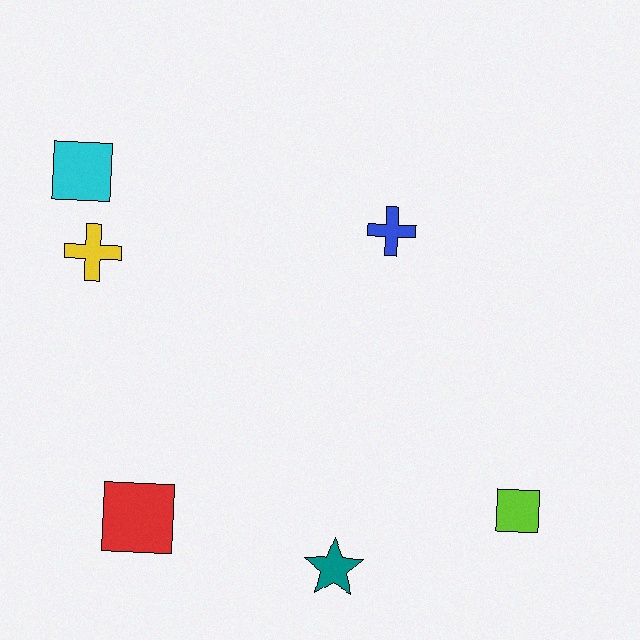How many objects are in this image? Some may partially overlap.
There are 6 objects.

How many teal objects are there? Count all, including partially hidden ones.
There is 1 teal object.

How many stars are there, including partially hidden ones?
There is 1 star.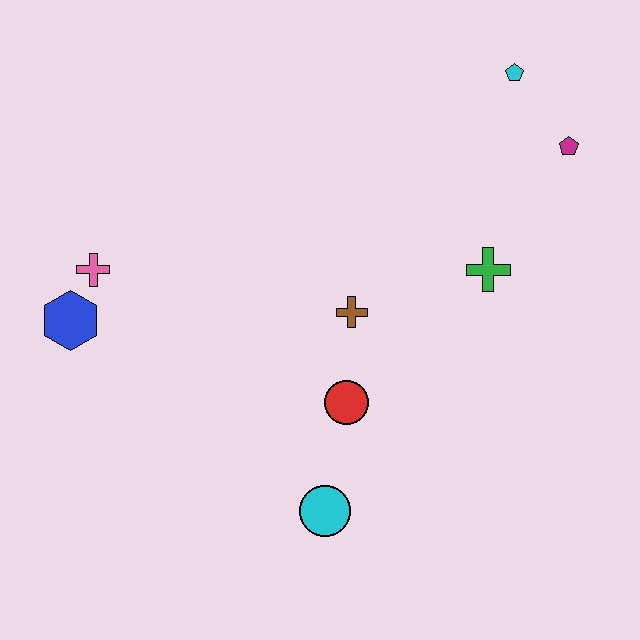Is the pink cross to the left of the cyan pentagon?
Yes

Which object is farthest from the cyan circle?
The cyan pentagon is farthest from the cyan circle.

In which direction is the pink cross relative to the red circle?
The pink cross is to the left of the red circle.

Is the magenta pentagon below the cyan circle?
No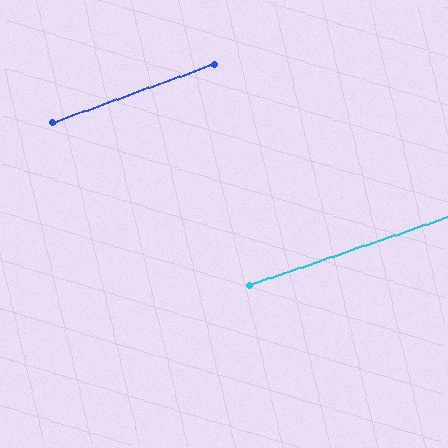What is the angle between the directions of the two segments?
Approximately 1 degree.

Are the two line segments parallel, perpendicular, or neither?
Parallel — their directions differ by only 1.3°.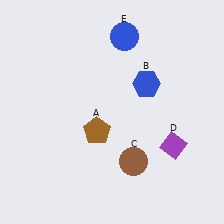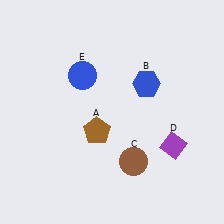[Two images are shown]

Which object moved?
The blue circle (E) moved left.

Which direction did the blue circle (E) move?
The blue circle (E) moved left.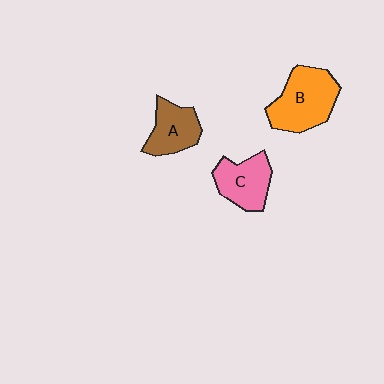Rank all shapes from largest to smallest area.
From largest to smallest: B (orange), C (pink), A (brown).